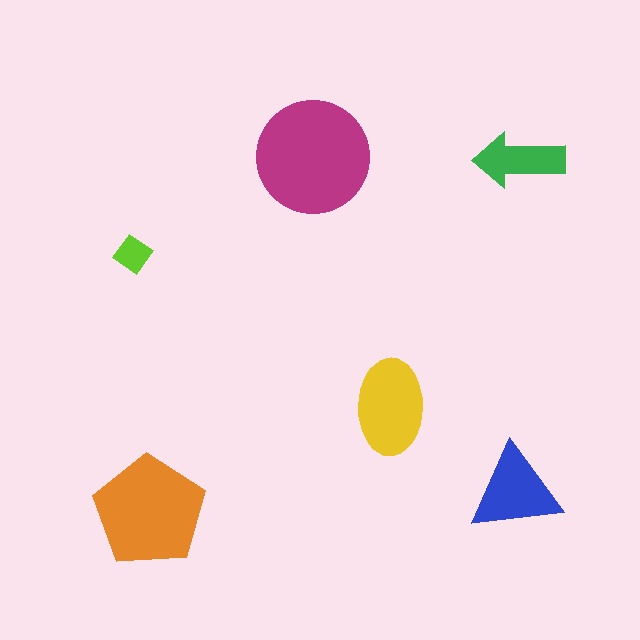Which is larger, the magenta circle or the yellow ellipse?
The magenta circle.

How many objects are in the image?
There are 6 objects in the image.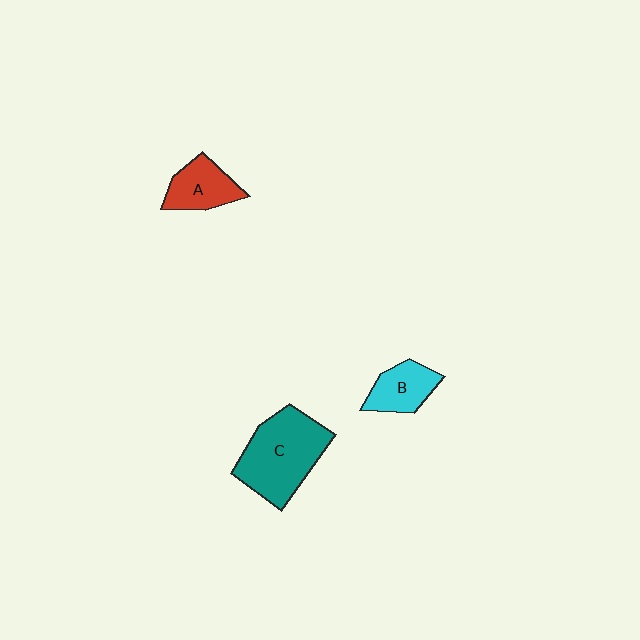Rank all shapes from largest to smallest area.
From largest to smallest: C (teal), A (red), B (cyan).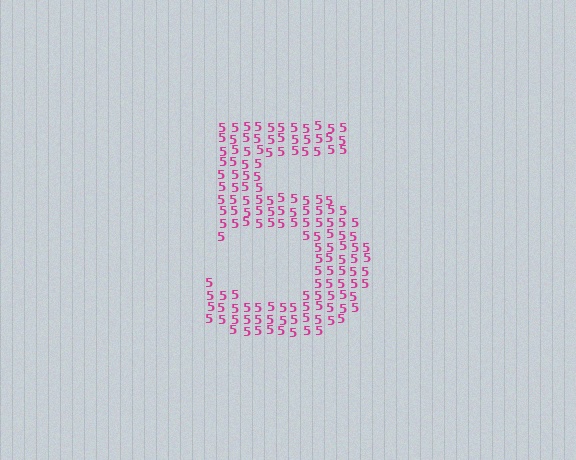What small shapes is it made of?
It is made of small digit 5's.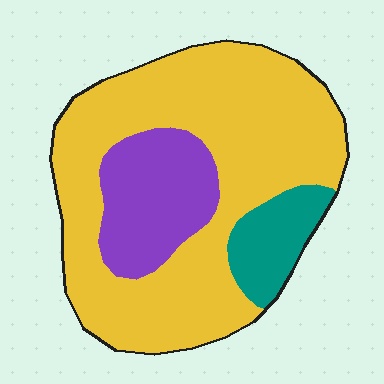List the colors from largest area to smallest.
From largest to smallest: yellow, purple, teal.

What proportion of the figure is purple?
Purple covers roughly 20% of the figure.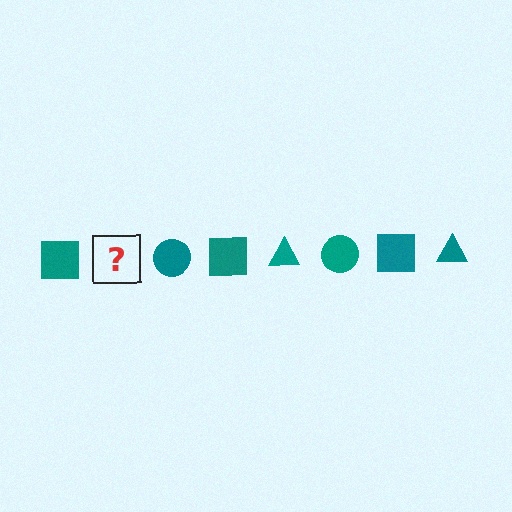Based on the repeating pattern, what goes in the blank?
The blank should be a teal triangle.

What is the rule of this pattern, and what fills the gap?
The rule is that the pattern cycles through square, triangle, circle shapes in teal. The gap should be filled with a teal triangle.